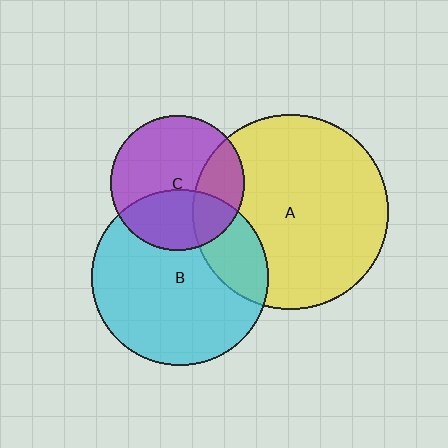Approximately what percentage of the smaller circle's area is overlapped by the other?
Approximately 35%.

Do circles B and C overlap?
Yes.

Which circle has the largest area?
Circle A (yellow).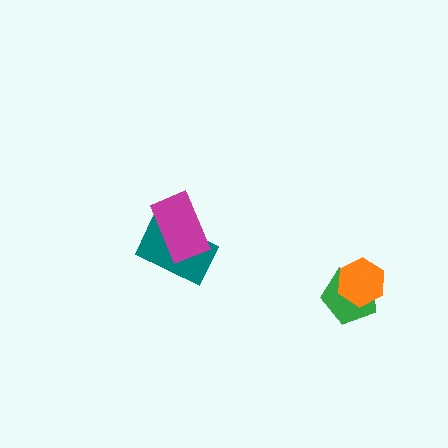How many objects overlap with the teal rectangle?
1 object overlaps with the teal rectangle.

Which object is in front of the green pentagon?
The orange hexagon is in front of the green pentagon.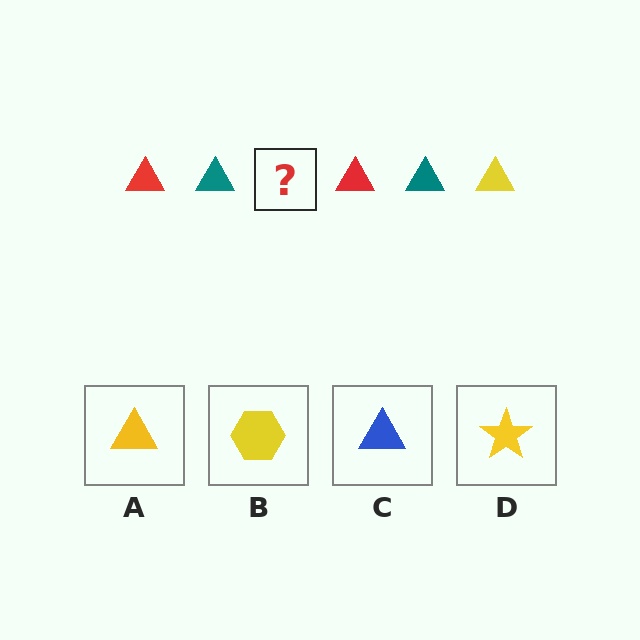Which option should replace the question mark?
Option A.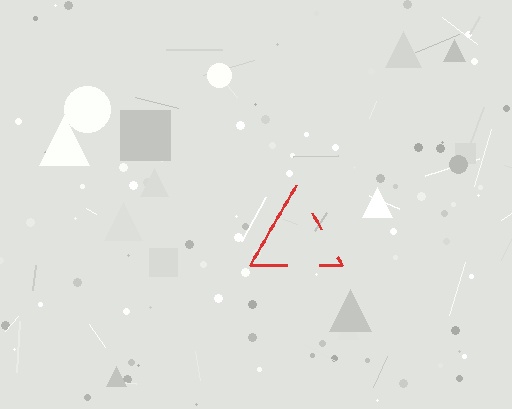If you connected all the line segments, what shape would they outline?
They would outline a triangle.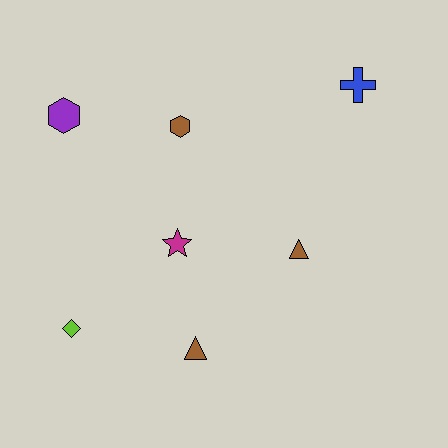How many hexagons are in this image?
There are 2 hexagons.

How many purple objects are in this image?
There is 1 purple object.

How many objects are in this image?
There are 7 objects.